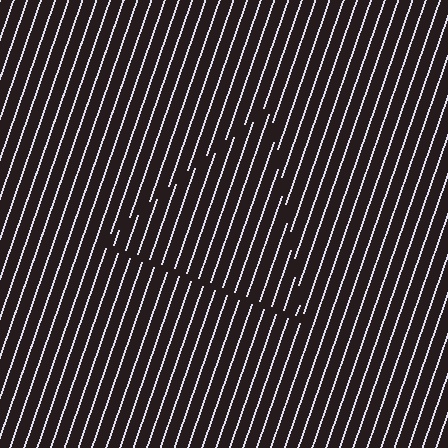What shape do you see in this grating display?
An illusory triangle. The interior of the shape contains the same grating, shifted by half a period — the contour is defined by the phase discontinuity where line-ends from the inner and outer gratings abut.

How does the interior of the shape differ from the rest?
The interior of the shape contains the same grating, shifted by half a period — the contour is defined by the phase discontinuity where line-ends from the inner and outer gratings abut.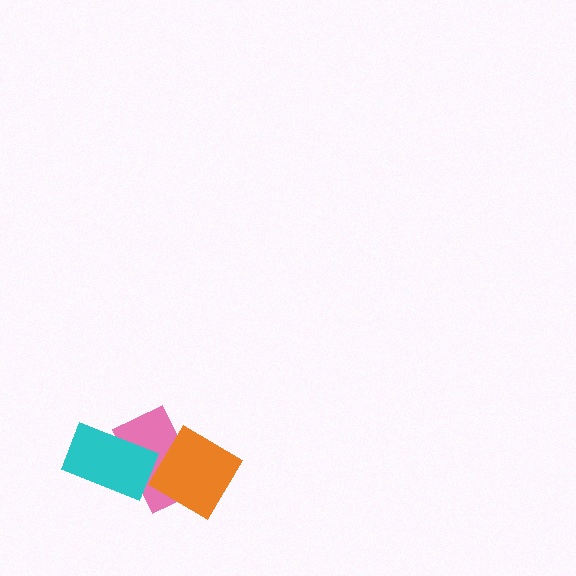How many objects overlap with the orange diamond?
1 object overlaps with the orange diamond.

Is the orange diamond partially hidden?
No, no other shape covers it.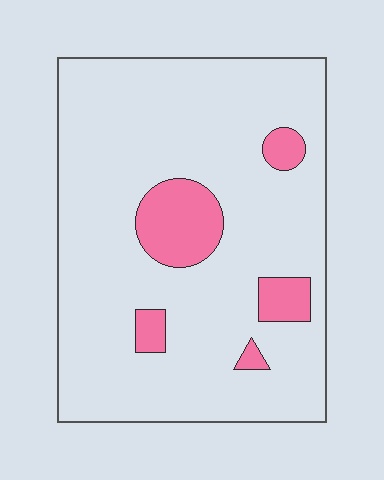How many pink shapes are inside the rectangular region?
5.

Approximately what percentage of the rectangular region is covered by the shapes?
Approximately 10%.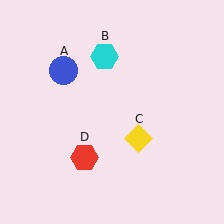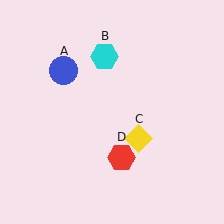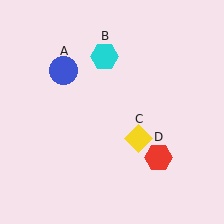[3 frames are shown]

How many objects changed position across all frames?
1 object changed position: red hexagon (object D).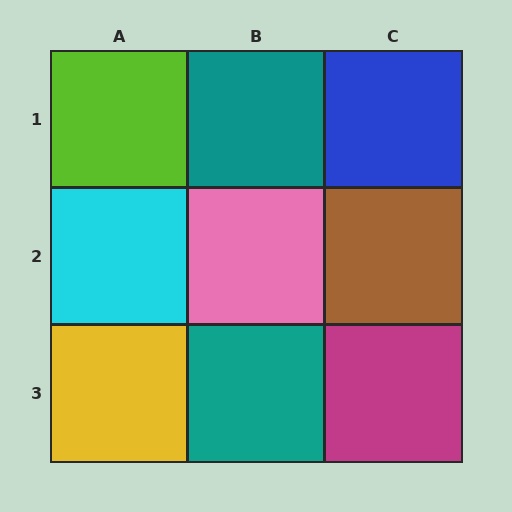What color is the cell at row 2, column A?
Cyan.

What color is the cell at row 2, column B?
Pink.